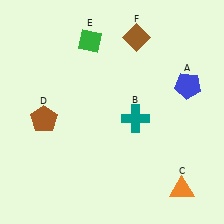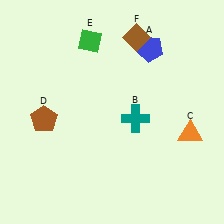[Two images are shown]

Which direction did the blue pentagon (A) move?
The blue pentagon (A) moved left.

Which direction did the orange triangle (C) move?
The orange triangle (C) moved up.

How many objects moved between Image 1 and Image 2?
2 objects moved between the two images.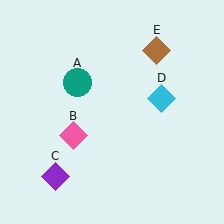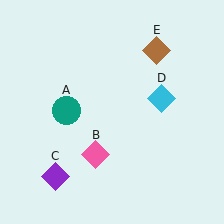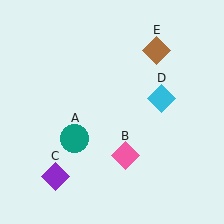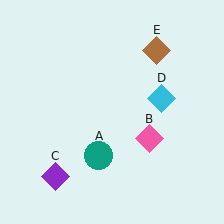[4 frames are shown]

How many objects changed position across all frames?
2 objects changed position: teal circle (object A), pink diamond (object B).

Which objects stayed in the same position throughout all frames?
Purple diamond (object C) and cyan diamond (object D) and brown diamond (object E) remained stationary.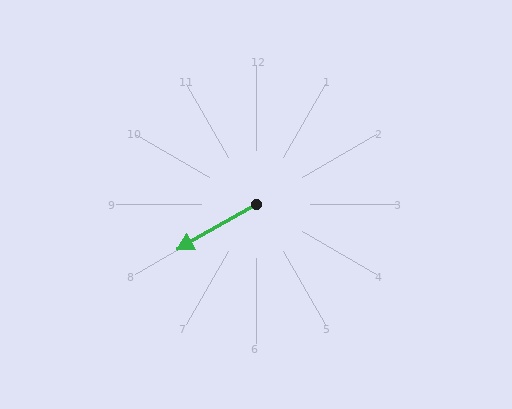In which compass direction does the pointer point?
Southwest.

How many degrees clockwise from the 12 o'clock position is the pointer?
Approximately 240 degrees.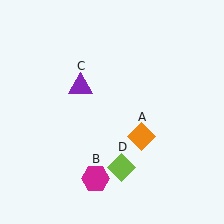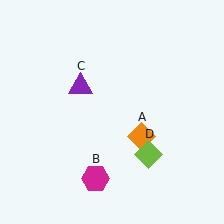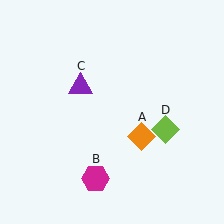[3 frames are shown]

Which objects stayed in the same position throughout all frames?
Orange diamond (object A) and magenta hexagon (object B) and purple triangle (object C) remained stationary.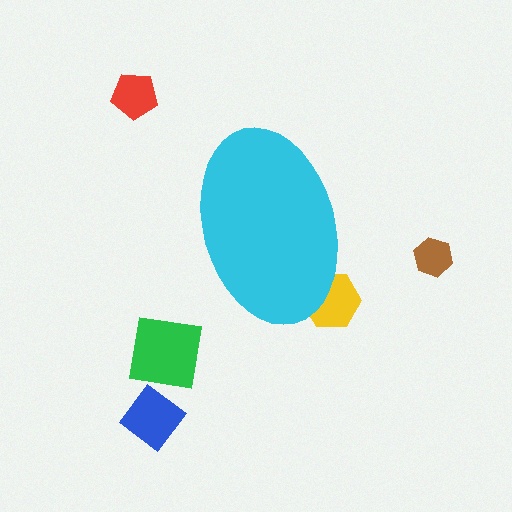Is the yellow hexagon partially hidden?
Yes, the yellow hexagon is partially hidden behind the cyan ellipse.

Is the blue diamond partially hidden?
No, the blue diamond is fully visible.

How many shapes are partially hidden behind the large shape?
1 shape is partially hidden.